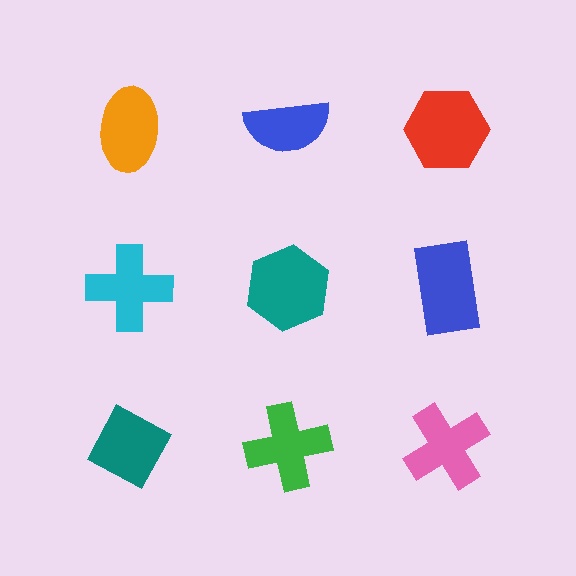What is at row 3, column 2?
A green cross.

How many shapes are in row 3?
3 shapes.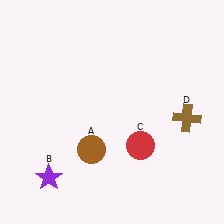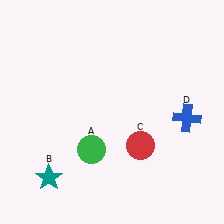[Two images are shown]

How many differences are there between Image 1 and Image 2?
There are 3 differences between the two images.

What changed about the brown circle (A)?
In Image 1, A is brown. In Image 2, it changed to green.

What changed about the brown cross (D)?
In Image 1, D is brown. In Image 2, it changed to blue.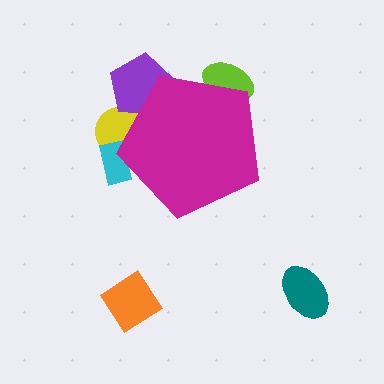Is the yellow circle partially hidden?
Yes, the yellow circle is partially hidden behind the magenta pentagon.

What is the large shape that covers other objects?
A magenta pentagon.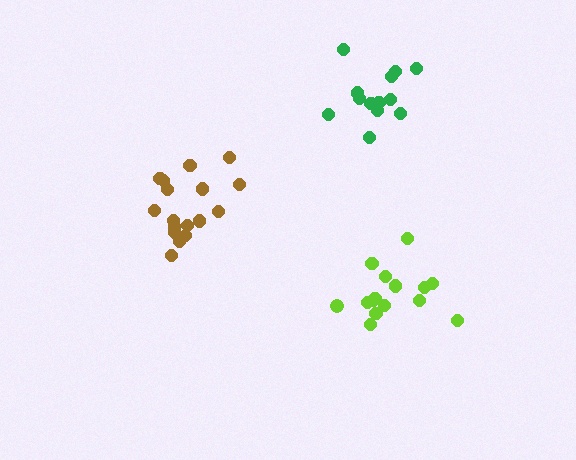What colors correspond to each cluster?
The clusters are colored: brown, lime, green.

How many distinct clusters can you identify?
There are 3 distinct clusters.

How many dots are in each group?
Group 1: 17 dots, Group 2: 15 dots, Group 3: 13 dots (45 total).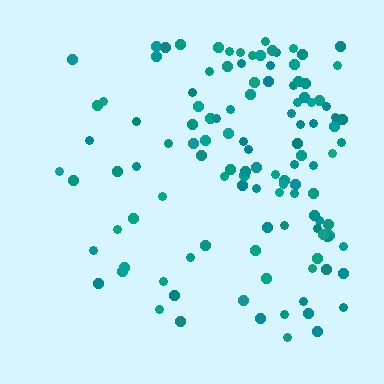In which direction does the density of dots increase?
From left to right, with the right side densest.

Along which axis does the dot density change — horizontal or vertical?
Horizontal.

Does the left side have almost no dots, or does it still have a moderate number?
Still a moderate number, just noticeably fewer than the right.